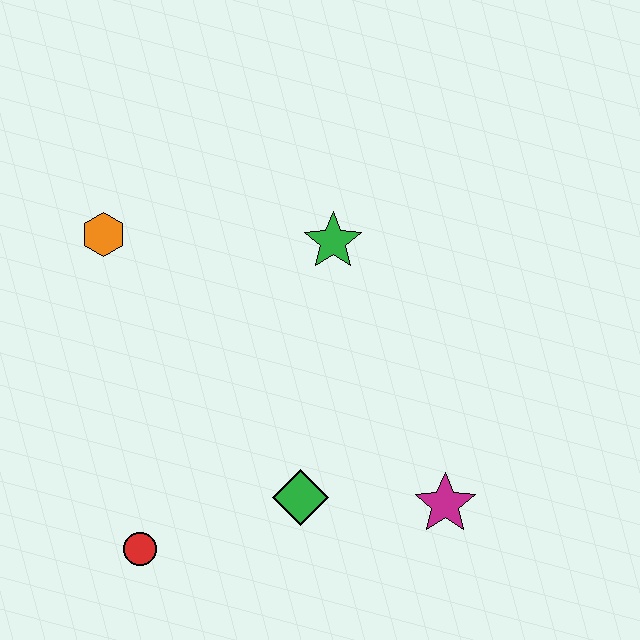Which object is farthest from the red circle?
The green star is farthest from the red circle.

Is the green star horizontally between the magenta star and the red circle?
Yes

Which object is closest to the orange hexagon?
The green star is closest to the orange hexagon.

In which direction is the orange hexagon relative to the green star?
The orange hexagon is to the left of the green star.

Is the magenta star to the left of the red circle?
No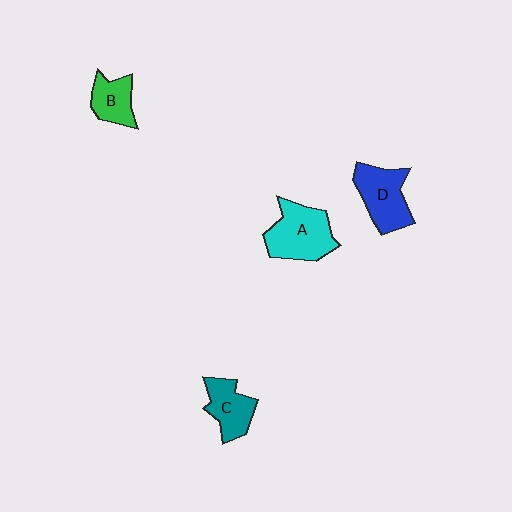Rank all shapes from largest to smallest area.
From largest to smallest: A (cyan), D (blue), C (teal), B (green).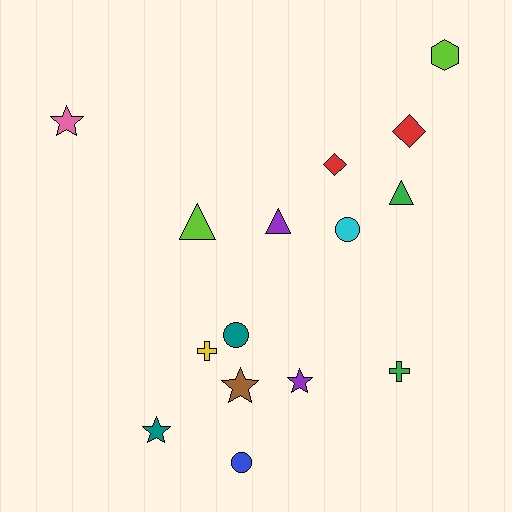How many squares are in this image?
There are no squares.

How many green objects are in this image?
There are 2 green objects.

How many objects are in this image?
There are 15 objects.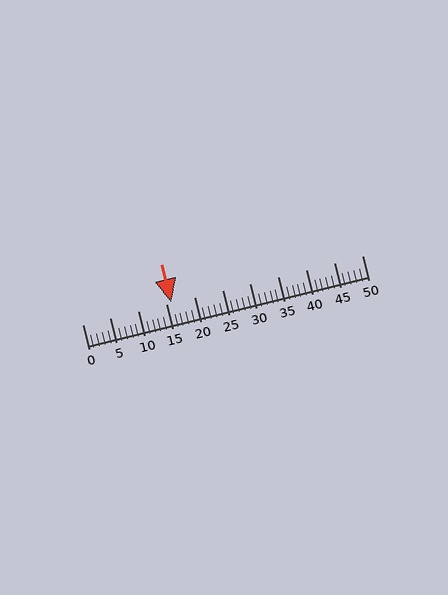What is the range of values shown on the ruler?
The ruler shows values from 0 to 50.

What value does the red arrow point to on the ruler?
The red arrow points to approximately 16.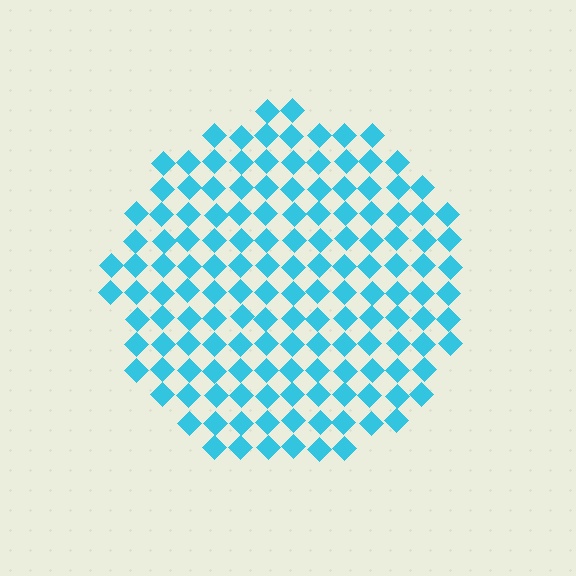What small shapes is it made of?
It is made of small diamonds.